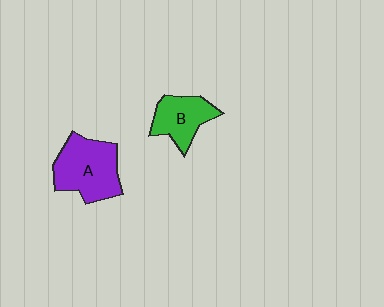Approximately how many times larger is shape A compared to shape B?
Approximately 1.5 times.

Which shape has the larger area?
Shape A (purple).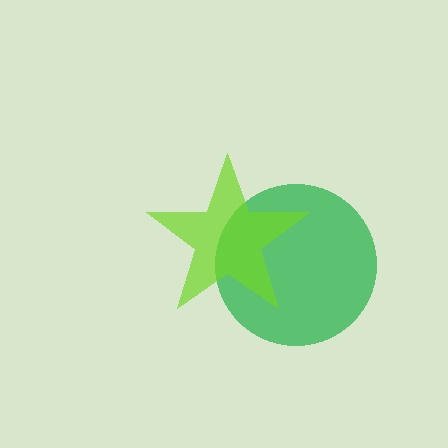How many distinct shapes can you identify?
There are 2 distinct shapes: a green circle, a lime star.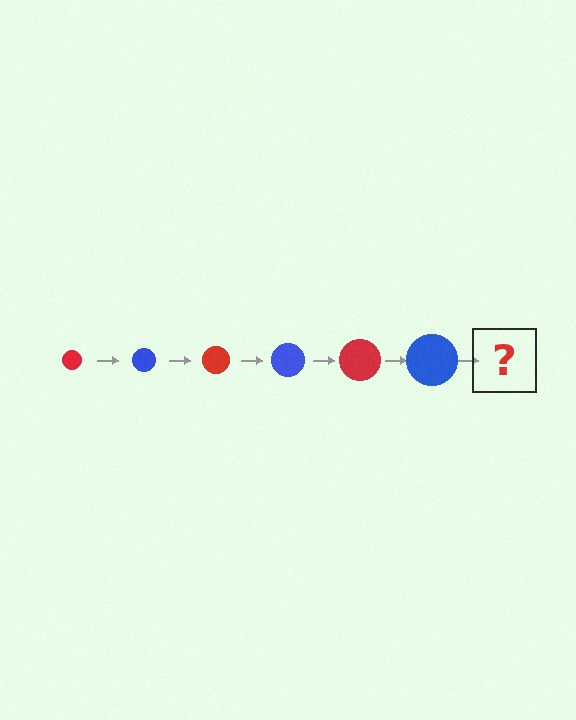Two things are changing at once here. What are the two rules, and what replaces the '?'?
The two rules are that the circle grows larger each step and the color cycles through red and blue. The '?' should be a red circle, larger than the previous one.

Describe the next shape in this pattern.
It should be a red circle, larger than the previous one.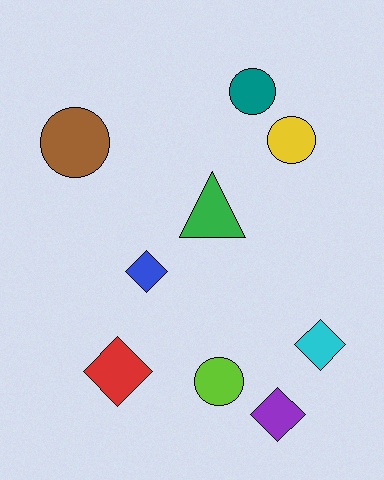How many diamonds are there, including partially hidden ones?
There are 4 diamonds.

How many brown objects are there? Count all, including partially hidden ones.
There is 1 brown object.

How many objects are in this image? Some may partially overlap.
There are 9 objects.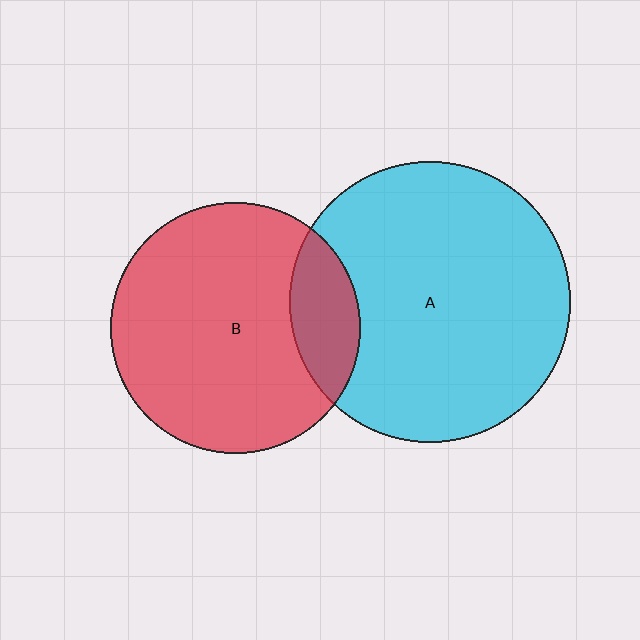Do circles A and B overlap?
Yes.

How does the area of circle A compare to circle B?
Approximately 1.3 times.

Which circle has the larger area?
Circle A (cyan).